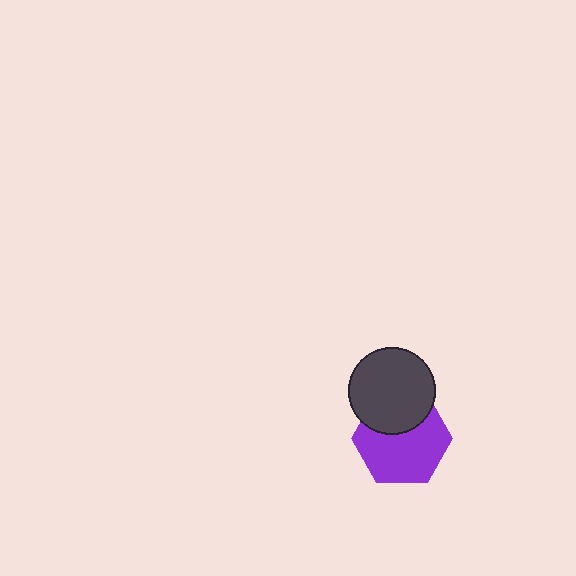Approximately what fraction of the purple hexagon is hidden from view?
Roughly 34% of the purple hexagon is hidden behind the dark gray circle.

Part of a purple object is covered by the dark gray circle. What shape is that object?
It is a hexagon.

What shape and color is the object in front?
The object in front is a dark gray circle.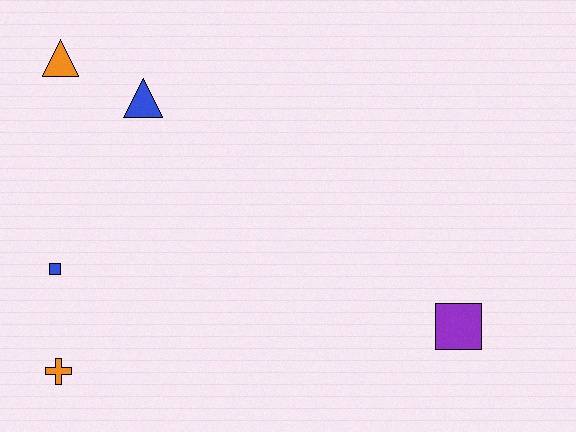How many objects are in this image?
There are 5 objects.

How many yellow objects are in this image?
There are no yellow objects.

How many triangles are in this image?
There are 2 triangles.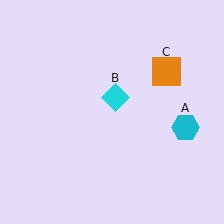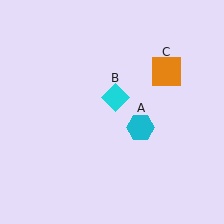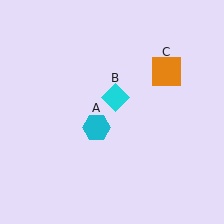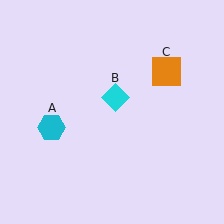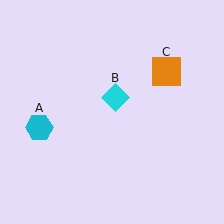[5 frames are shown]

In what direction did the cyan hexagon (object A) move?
The cyan hexagon (object A) moved left.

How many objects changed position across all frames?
1 object changed position: cyan hexagon (object A).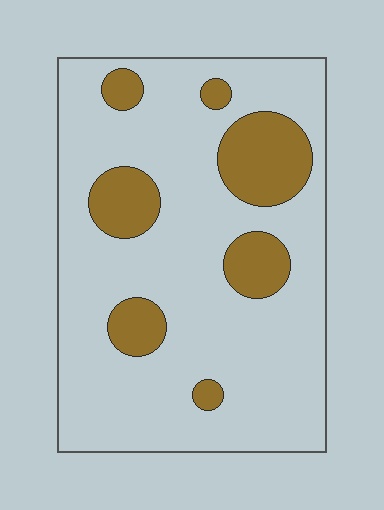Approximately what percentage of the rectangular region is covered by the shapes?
Approximately 20%.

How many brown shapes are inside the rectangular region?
7.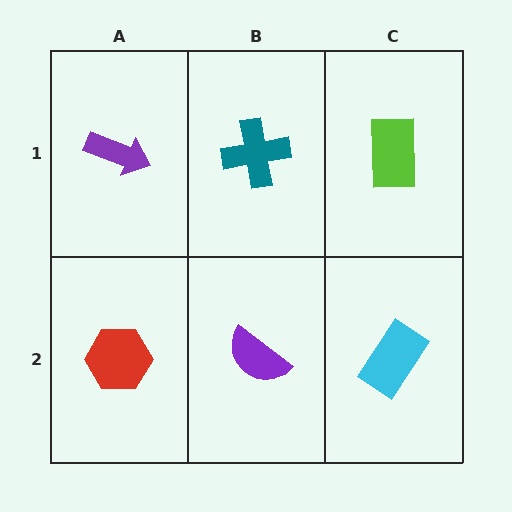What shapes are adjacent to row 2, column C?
A lime rectangle (row 1, column C), a purple semicircle (row 2, column B).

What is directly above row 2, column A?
A purple arrow.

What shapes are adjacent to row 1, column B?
A purple semicircle (row 2, column B), a purple arrow (row 1, column A), a lime rectangle (row 1, column C).